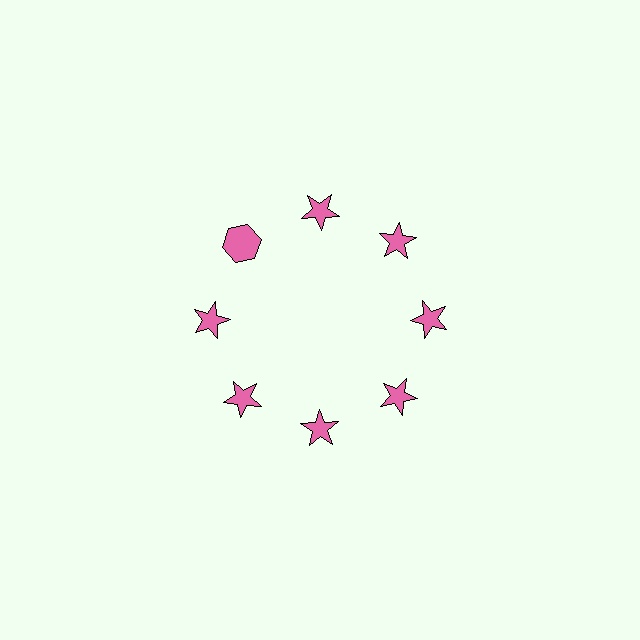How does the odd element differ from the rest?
It has a different shape: hexagon instead of star.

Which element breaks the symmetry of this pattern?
The pink hexagon at roughly the 10 o'clock position breaks the symmetry. All other shapes are pink stars.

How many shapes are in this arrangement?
There are 8 shapes arranged in a ring pattern.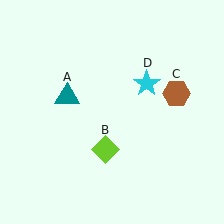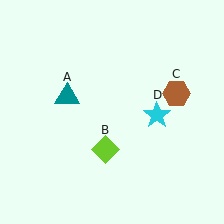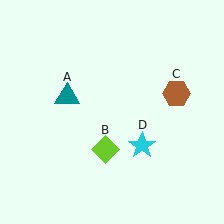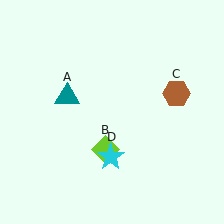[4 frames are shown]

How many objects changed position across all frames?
1 object changed position: cyan star (object D).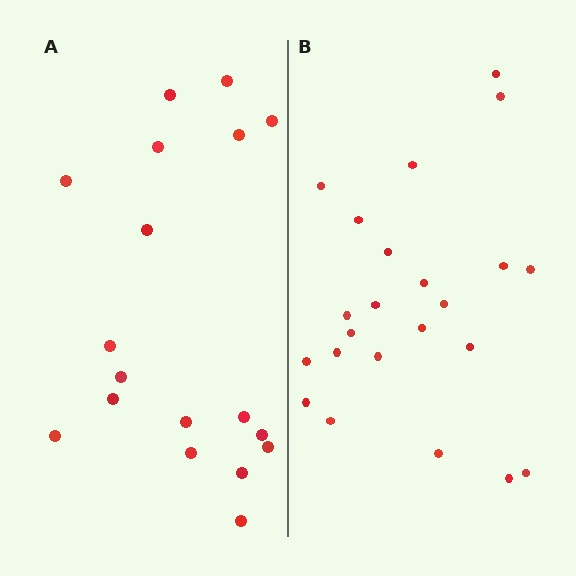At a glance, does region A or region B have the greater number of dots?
Region B (the right region) has more dots.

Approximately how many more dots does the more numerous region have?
Region B has about 5 more dots than region A.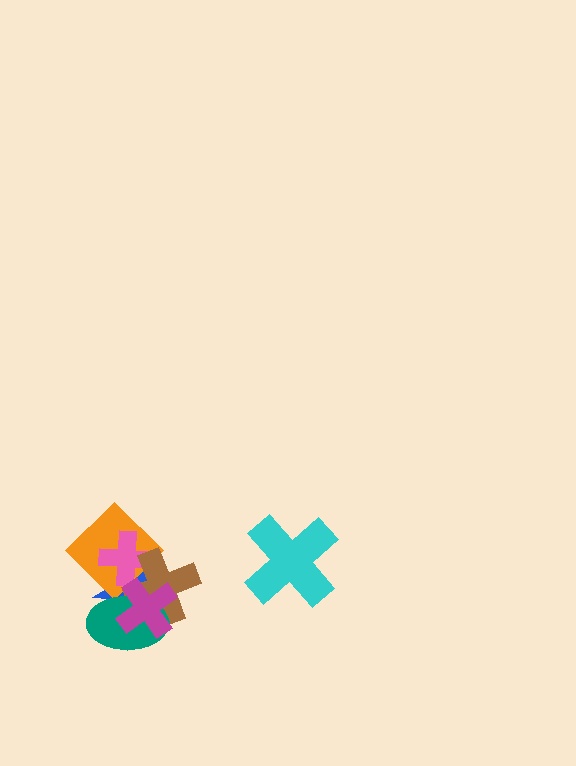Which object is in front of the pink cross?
The brown cross is in front of the pink cross.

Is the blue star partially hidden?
Yes, it is partially covered by another shape.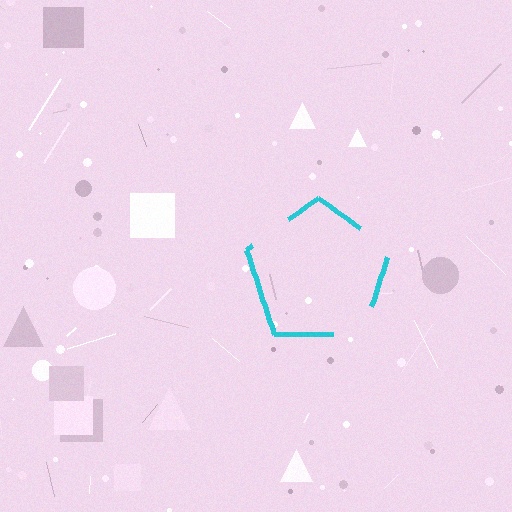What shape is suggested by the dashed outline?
The dashed outline suggests a pentagon.